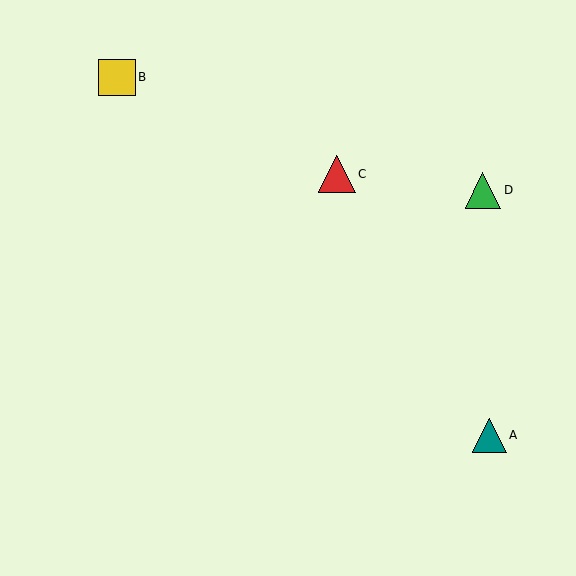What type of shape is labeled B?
Shape B is a yellow square.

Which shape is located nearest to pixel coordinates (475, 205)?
The green triangle (labeled D) at (483, 190) is nearest to that location.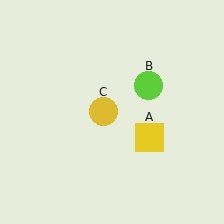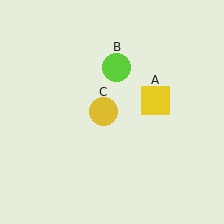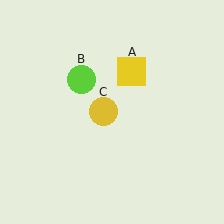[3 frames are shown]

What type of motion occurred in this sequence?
The yellow square (object A), lime circle (object B) rotated counterclockwise around the center of the scene.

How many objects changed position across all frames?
2 objects changed position: yellow square (object A), lime circle (object B).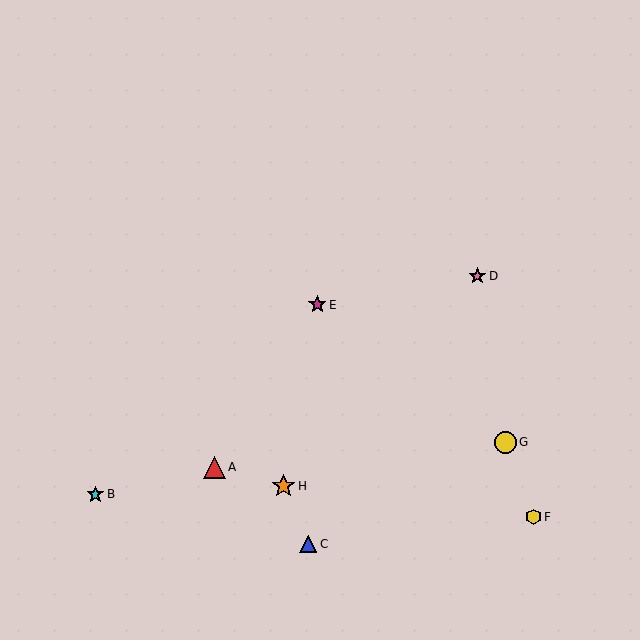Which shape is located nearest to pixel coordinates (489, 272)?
The pink star (labeled D) at (477, 276) is nearest to that location.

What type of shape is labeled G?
Shape G is a yellow circle.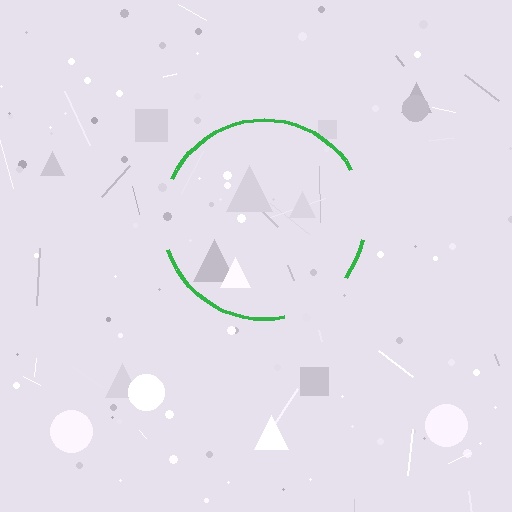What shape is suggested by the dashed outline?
The dashed outline suggests a circle.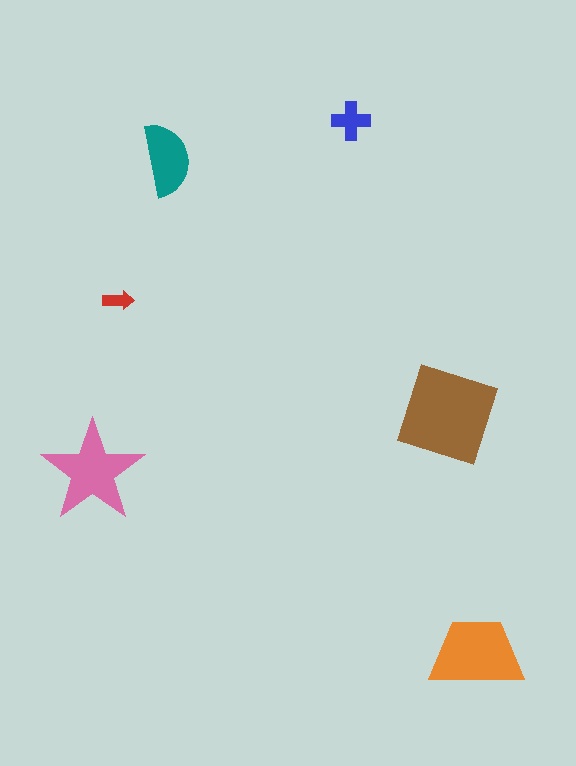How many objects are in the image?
There are 6 objects in the image.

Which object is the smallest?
The red arrow.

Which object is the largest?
The brown square.